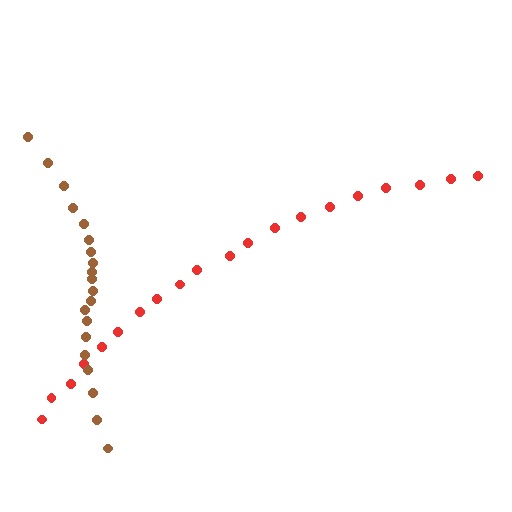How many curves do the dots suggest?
There are 2 distinct paths.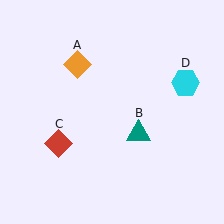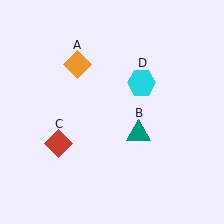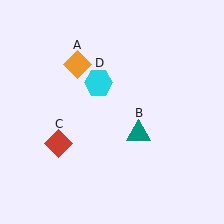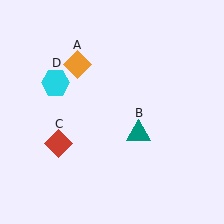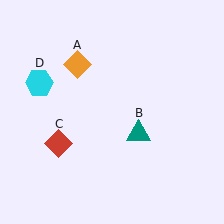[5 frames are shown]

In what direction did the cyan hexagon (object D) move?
The cyan hexagon (object D) moved left.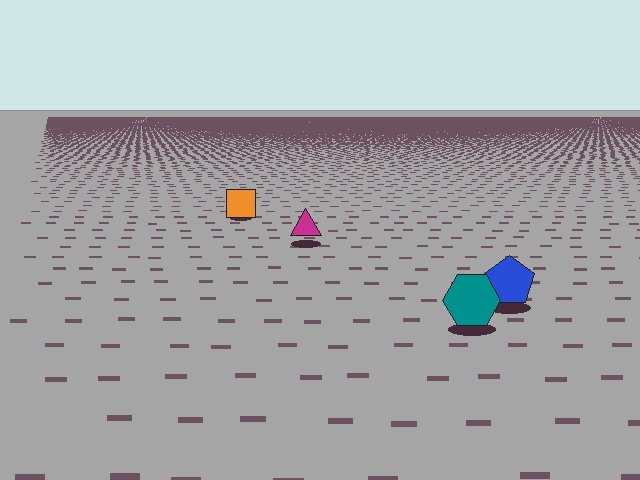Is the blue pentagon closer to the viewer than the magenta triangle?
Yes. The blue pentagon is closer — you can tell from the texture gradient: the ground texture is coarser near it.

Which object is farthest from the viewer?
The orange square is farthest from the viewer. It appears smaller and the ground texture around it is denser.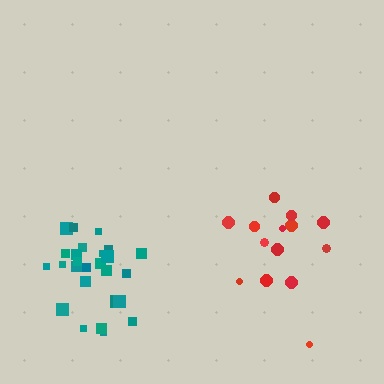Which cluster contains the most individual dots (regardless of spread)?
Teal (26).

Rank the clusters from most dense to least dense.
teal, red.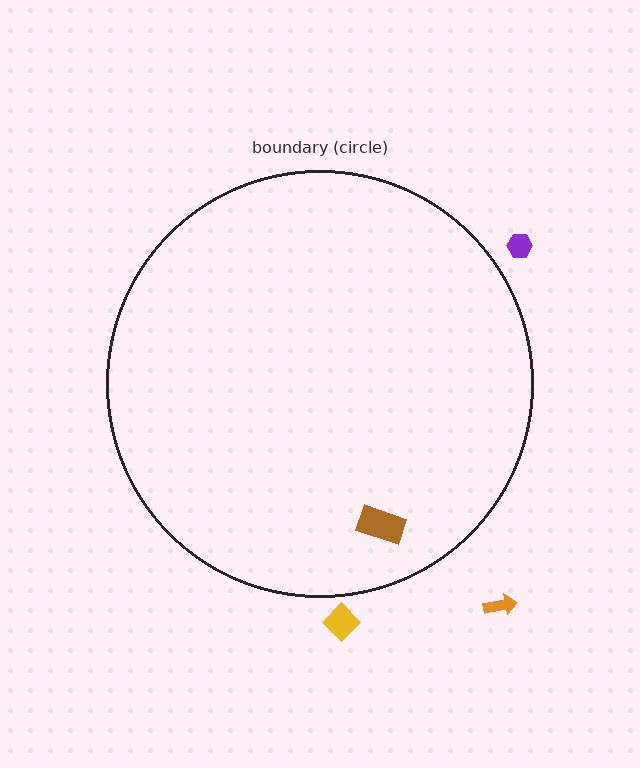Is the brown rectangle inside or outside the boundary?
Inside.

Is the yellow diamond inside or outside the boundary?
Outside.